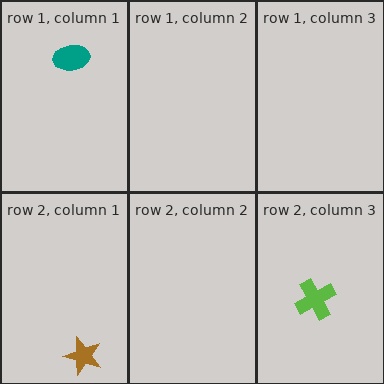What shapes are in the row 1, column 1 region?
The teal ellipse.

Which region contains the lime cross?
The row 2, column 3 region.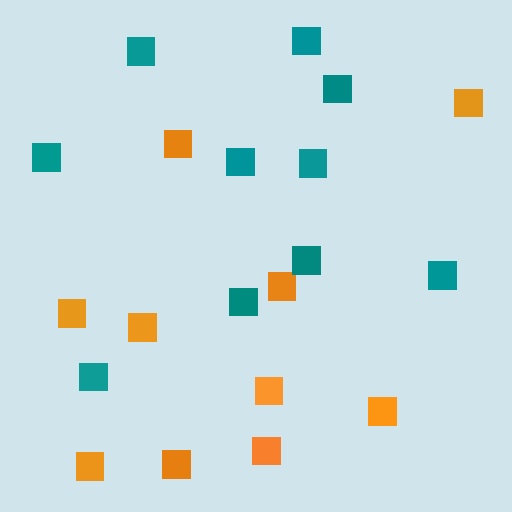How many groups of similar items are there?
There are 2 groups: one group of orange squares (10) and one group of teal squares (10).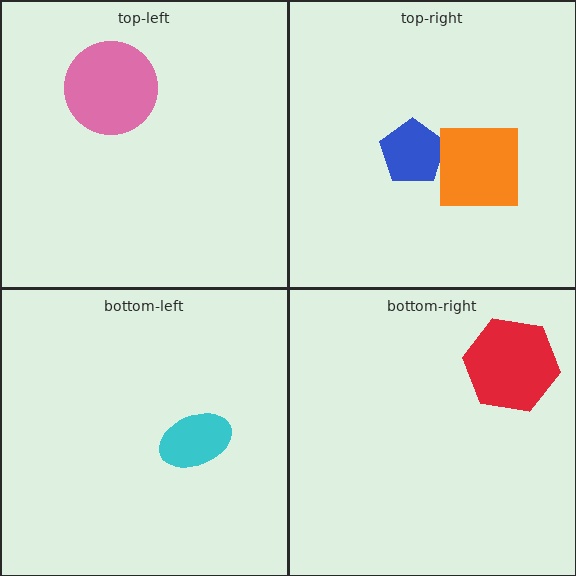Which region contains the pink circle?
The top-left region.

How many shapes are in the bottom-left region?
1.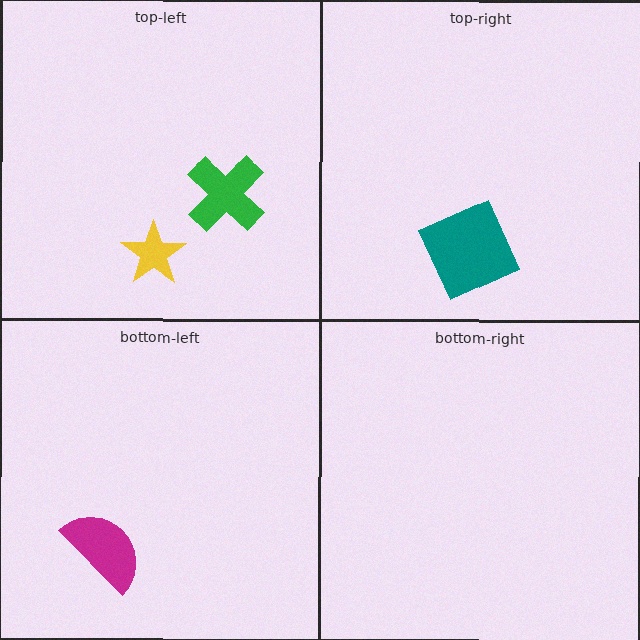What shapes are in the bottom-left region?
The magenta semicircle.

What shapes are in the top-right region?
The teal diamond.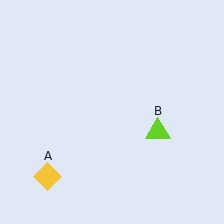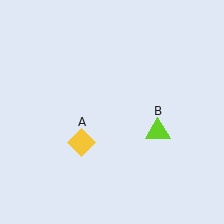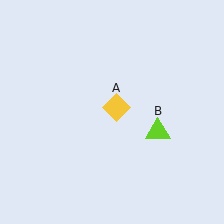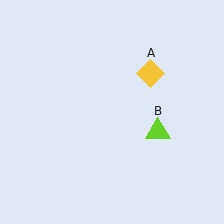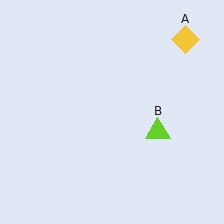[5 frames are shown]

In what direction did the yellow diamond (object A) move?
The yellow diamond (object A) moved up and to the right.